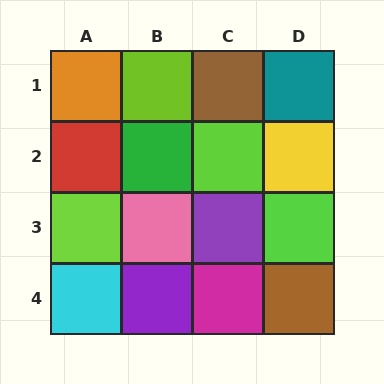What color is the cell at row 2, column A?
Red.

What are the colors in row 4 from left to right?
Cyan, purple, magenta, brown.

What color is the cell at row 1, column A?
Orange.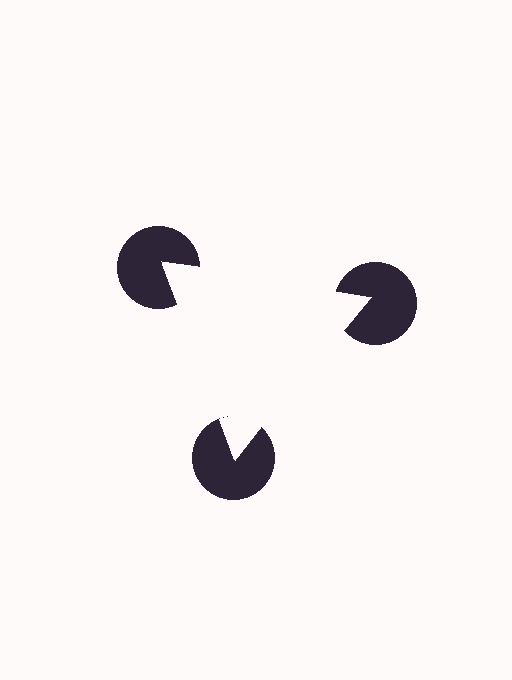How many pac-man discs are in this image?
There are 3 — one at each vertex of the illusory triangle.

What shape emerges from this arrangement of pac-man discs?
An illusory triangle — its edges are inferred from the aligned wedge cuts in the pac-man discs, not physically drawn.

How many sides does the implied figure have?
3 sides.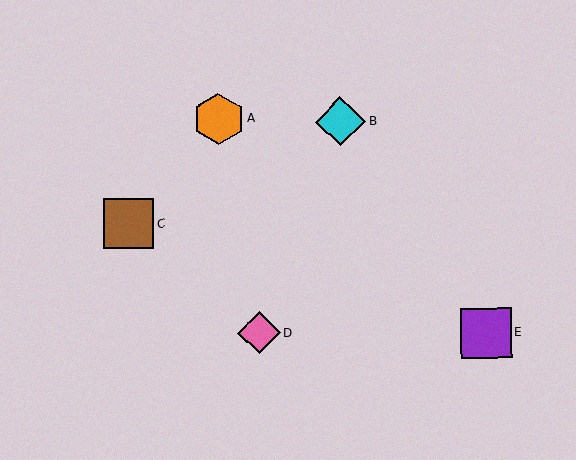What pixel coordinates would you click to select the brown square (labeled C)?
Click at (128, 223) to select the brown square C.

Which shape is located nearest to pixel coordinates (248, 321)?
The pink diamond (labeled D) at (259, 333) is nearest to that location.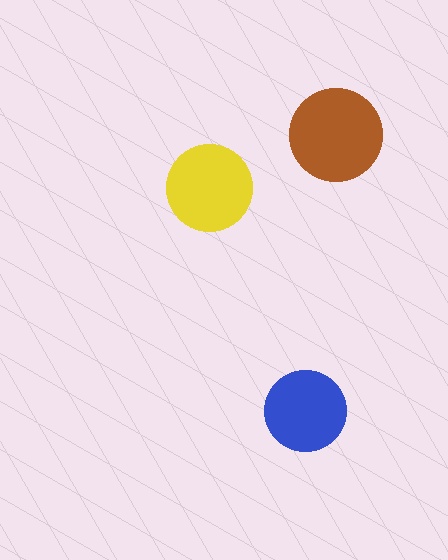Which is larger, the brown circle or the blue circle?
The brown one.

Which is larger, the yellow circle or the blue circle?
The yellow one.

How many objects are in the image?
There are 3 objects in the image.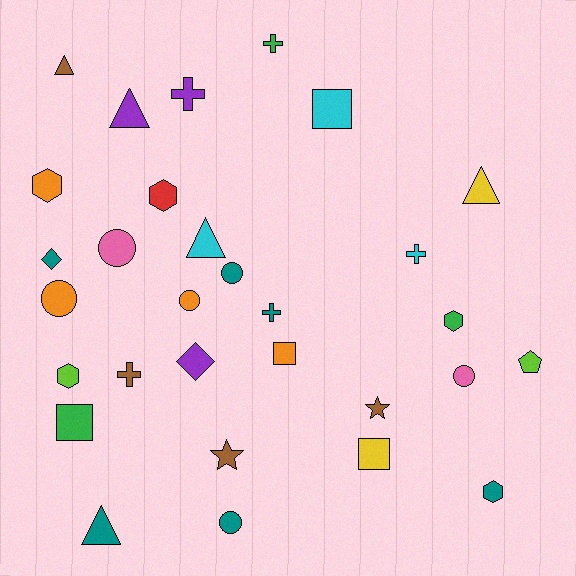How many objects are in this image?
There are 30 objects.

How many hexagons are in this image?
There are 5 hexagons.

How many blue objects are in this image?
There are no blue objects.